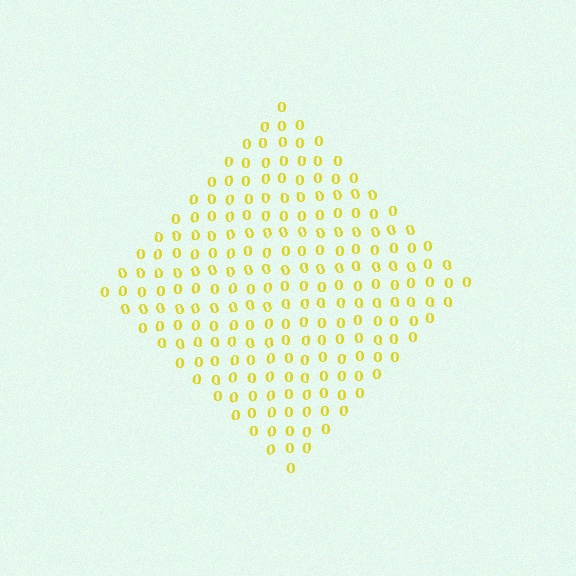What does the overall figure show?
The overall figure shows a diamond.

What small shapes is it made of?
It is made of small digit 0's.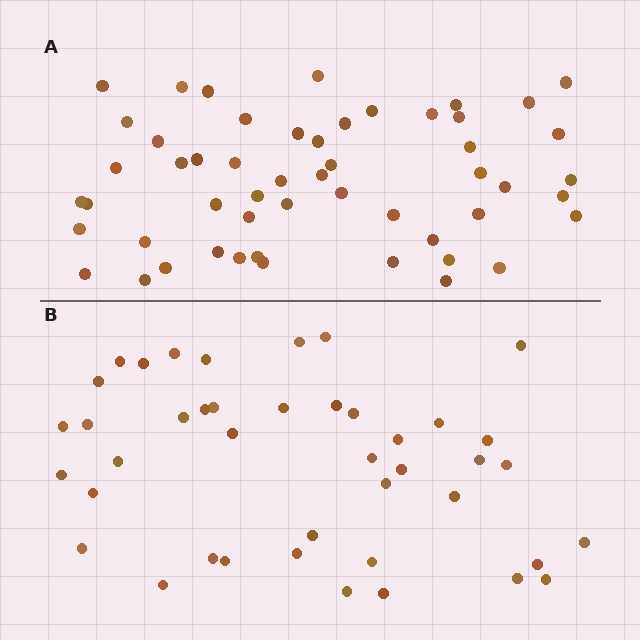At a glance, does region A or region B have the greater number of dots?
Region A (the top region) has more dots.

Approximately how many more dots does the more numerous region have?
Region A has roughly 12 or so more dots than region B.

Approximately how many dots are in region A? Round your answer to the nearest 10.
About 50 dots. (The exact count is 53, which rounds to 50.)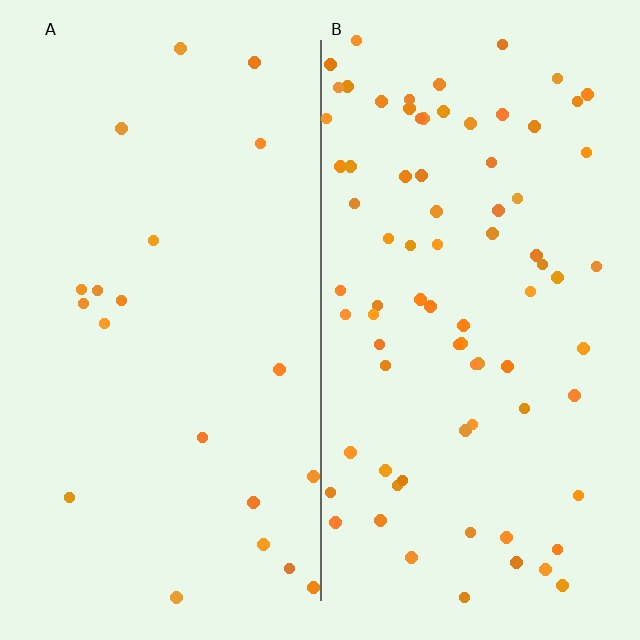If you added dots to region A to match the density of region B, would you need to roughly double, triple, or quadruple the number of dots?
Approximately quadruple.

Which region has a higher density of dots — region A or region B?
B (the right).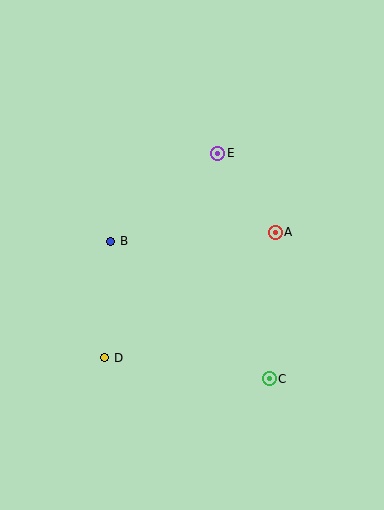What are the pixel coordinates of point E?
Point E is at (218, 153).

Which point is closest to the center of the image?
Point B at (111, 241) is closest to the center.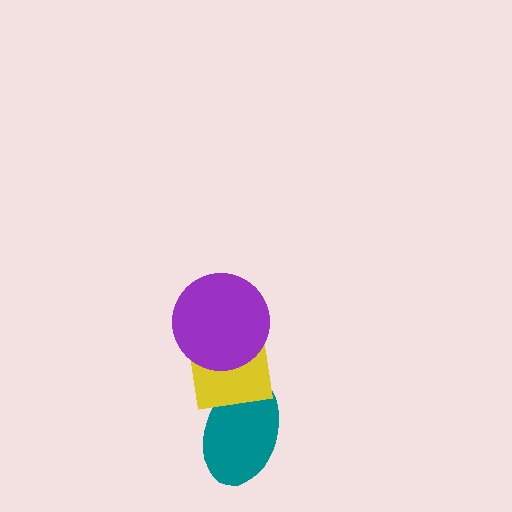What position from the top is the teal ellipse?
The teal ellipse is 3rd from the top.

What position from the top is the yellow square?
The yellow square is 2nd from the top.